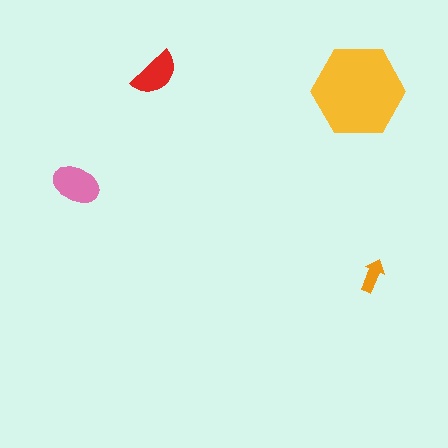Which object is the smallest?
The orange arrow.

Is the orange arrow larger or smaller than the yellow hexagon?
Smaller.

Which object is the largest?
The yellow hexagon.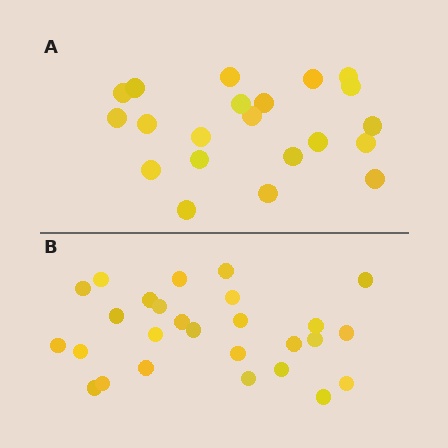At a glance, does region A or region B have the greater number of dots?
Region B (the bottom region) has more dots.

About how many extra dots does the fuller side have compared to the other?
Region B has about 6 more dots than region A.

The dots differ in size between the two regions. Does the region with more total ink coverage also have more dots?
No. Region A has more total ink coverage because its dots are larger, but region B actually contains more individual dots. Total area can be misleading — the number of items is what matters here.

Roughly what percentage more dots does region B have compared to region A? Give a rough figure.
About 30% more.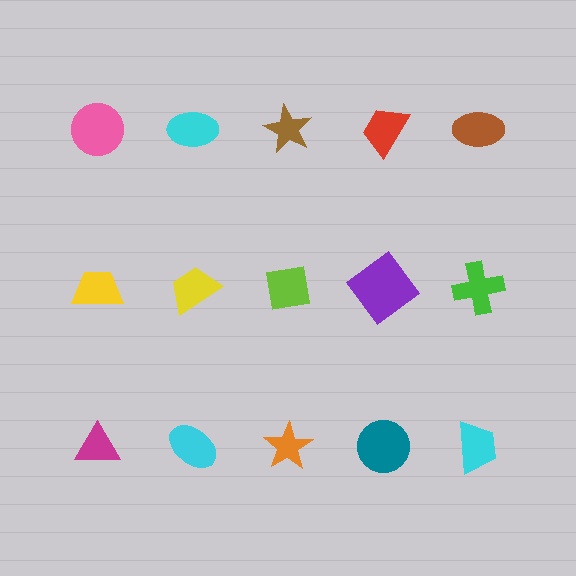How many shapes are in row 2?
5 shapes.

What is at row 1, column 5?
A brown ellipse.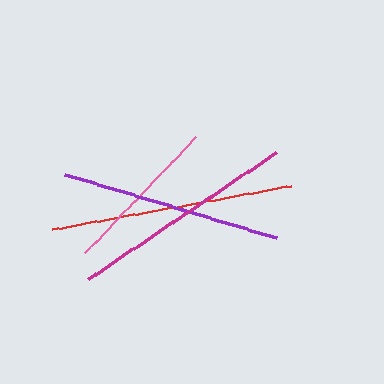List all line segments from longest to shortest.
From longest to shortest: red, magenta, purple, pink.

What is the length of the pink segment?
The pink segment is approximately 161 pixels long.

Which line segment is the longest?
The red line is the longest at approximately 243 pixels.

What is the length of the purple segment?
The purple segment is approximately 220 pixels long.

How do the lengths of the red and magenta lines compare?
The red and magenta lines are approximately the same length.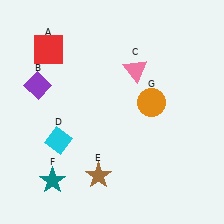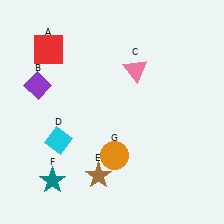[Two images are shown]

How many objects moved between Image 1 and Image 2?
1 object moved between the two images.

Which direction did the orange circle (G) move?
The orange circle (G) moved down.